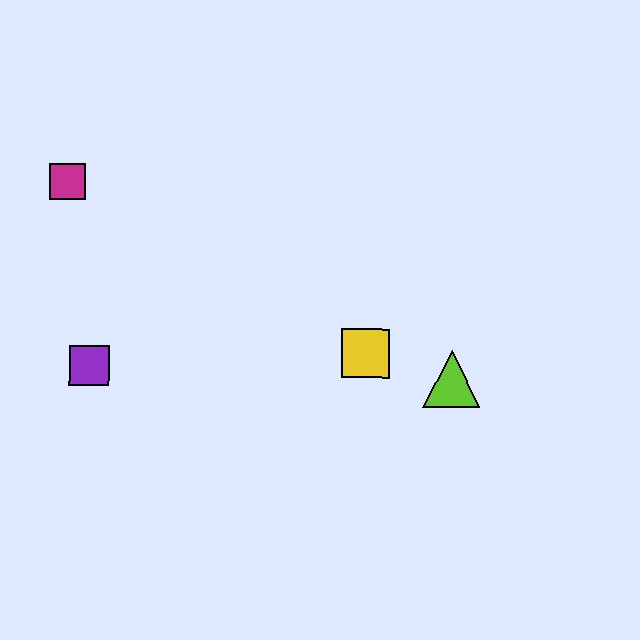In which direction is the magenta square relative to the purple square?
The magenta square is above the purple square.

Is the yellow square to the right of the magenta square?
Yes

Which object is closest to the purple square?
The magenta square is closest to the purple square.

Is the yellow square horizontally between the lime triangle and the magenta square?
Yes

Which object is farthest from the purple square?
The lime triangle is farthest from the purple square.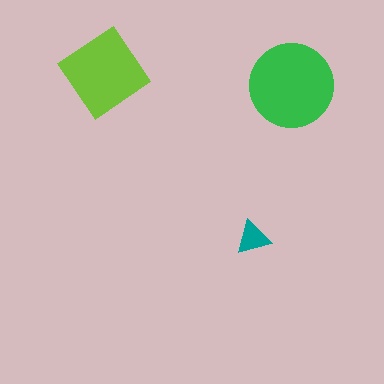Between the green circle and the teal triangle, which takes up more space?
The green circle.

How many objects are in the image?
There are 3 objects in the image.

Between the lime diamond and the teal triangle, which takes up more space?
The lime diamond.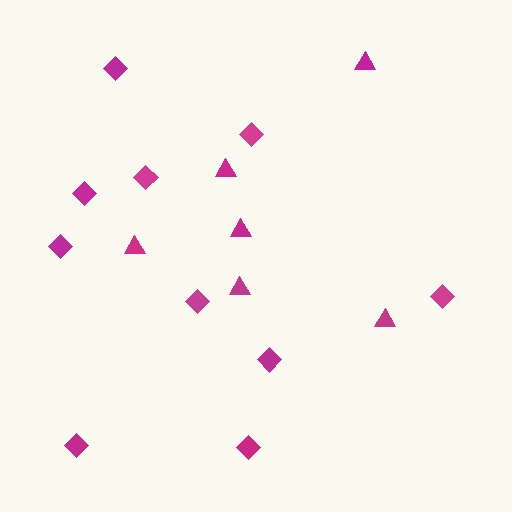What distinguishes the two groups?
There are 2 groups: one group of triangles (6) and one group of diamonds (10).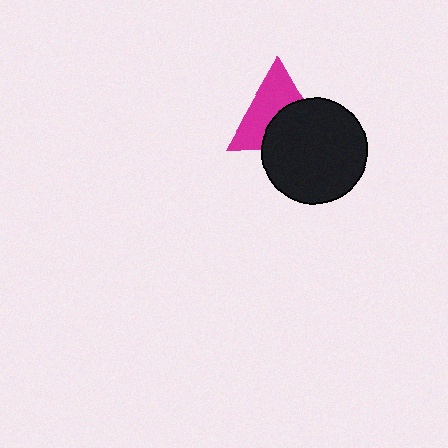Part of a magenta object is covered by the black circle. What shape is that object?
It is a triangle.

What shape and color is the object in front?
The object in front is a black circle.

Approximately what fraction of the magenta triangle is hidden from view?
Roughly 46% of the magenta triangle is hidden behind the black circle.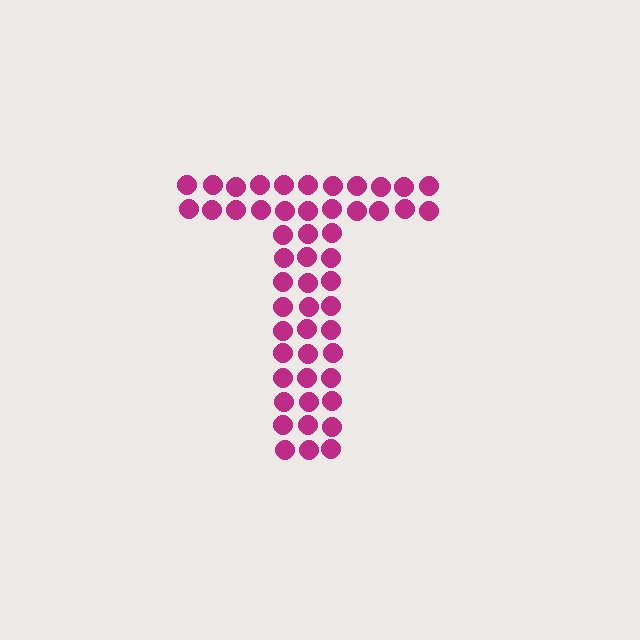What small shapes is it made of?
It is made of small circles.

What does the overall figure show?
The overall figure shows the letter T.